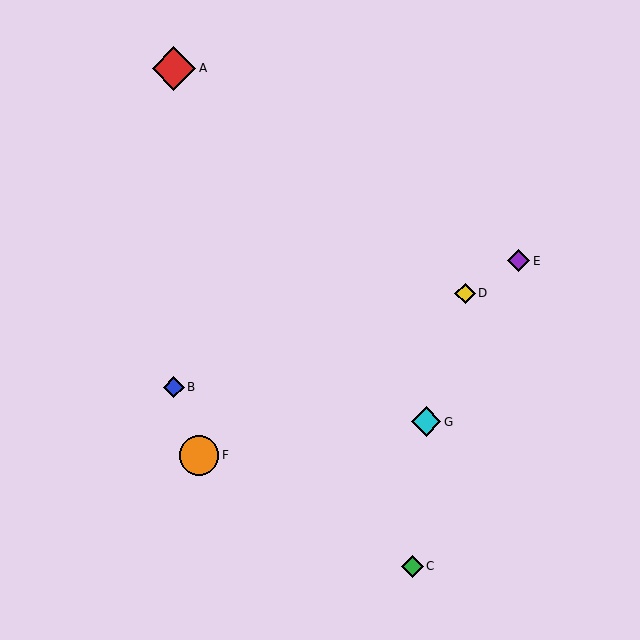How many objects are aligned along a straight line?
3 objects (D, E, F) are aligned along a straight line.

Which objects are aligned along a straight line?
Objects D, E, F are aligned along a straight line.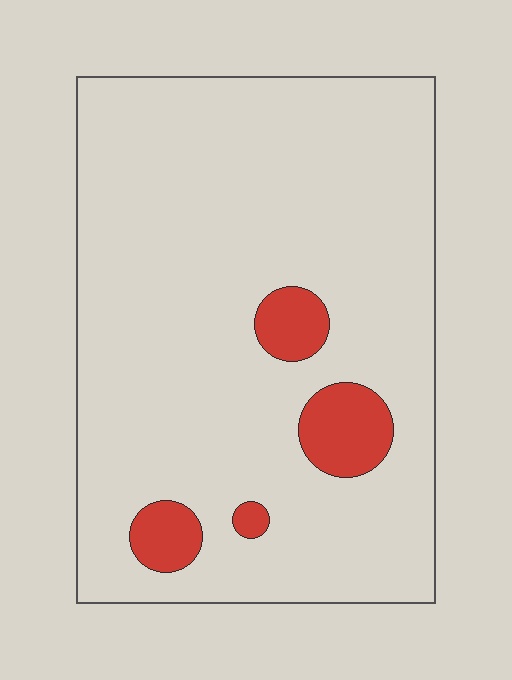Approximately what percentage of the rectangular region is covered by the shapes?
Approximately 10%.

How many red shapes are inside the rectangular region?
4.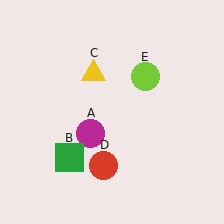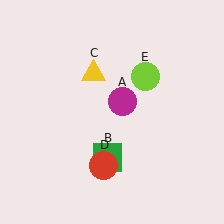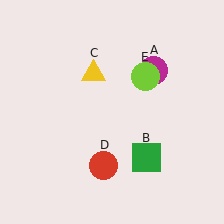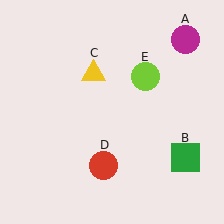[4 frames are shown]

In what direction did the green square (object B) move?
The green square (object B) moved right.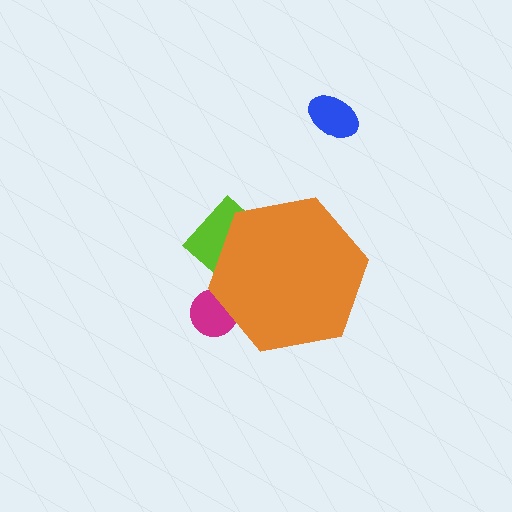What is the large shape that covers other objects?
An orange hexagon.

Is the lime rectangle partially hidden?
Yes, the lime rectangle is partially hidden behind the orange hexagon.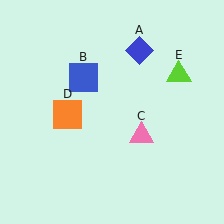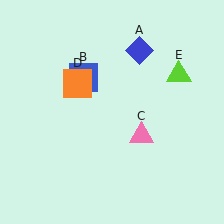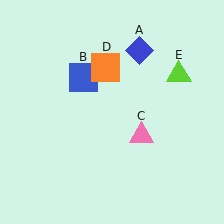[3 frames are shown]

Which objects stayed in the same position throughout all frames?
Blue diamond (object A) and blue square (object B) and pink triangle (object C) and lime triangle (object E) remained stationary.